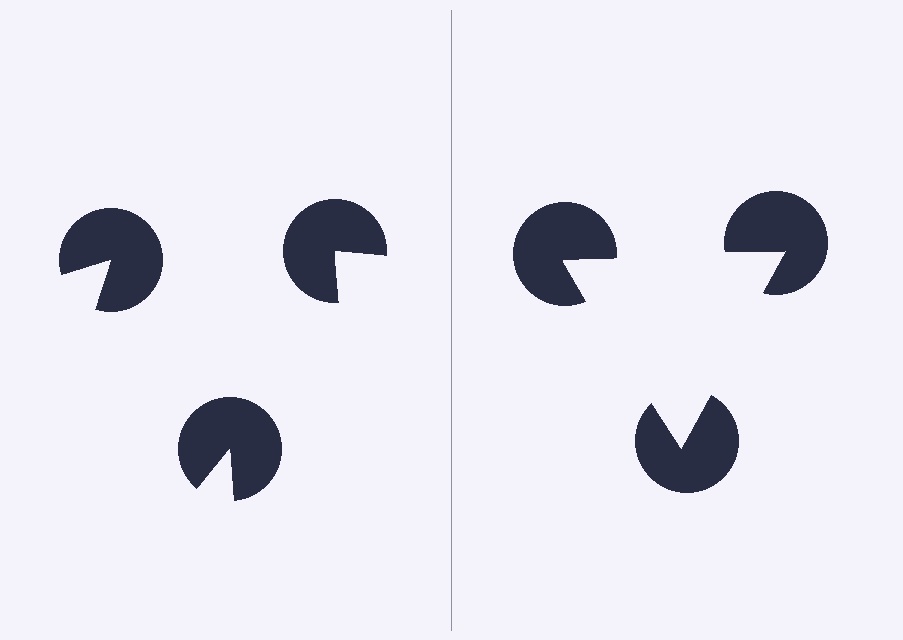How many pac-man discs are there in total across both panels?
6 — 3 on each side.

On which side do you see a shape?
An illusory triangle appears on the right side. On the left side the wedge cuts are rotated, so no coherent shape forms.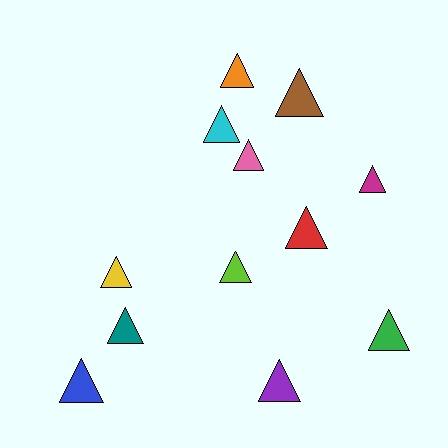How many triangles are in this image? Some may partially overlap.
There are 12 triangles.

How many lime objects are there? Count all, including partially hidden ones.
There is 1 lime object.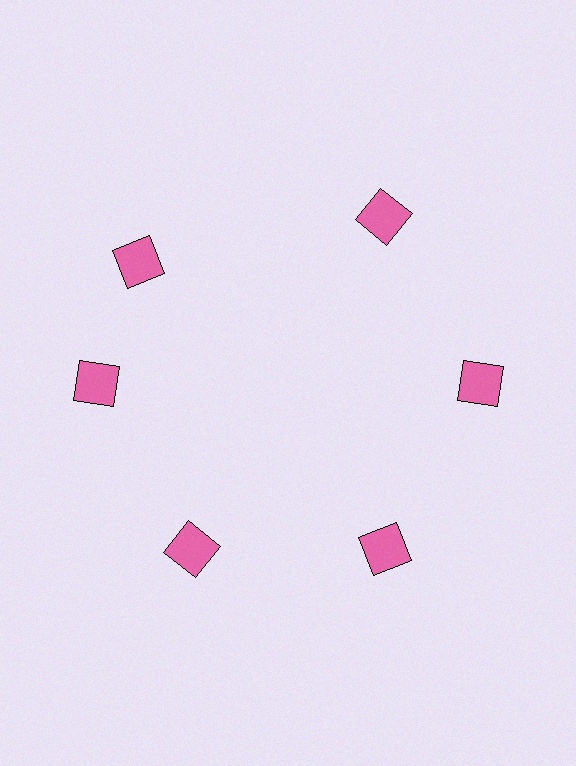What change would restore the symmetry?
The symmetry would be restored by rotating it back into even spacing with its neighbors so that all 6 squares sit at equal angles and equal distance from the center.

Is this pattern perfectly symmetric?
No. The 6 pink squares are arranged in a ring, but one element near the 11 o'clock position is rotated out of alignment along the ring, breaking the 6-fold rotational symmetry.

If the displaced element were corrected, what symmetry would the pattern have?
It would have 6-fold rotational symmetry — the pattern would map onto itself every 60 degrees.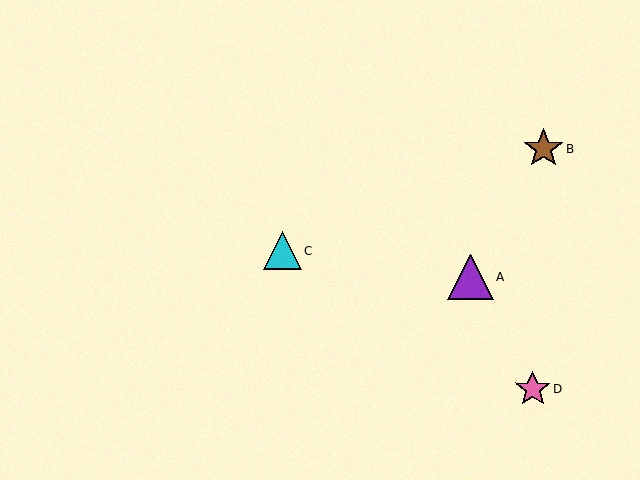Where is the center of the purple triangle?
The center of the purple triangle is at (470, 277).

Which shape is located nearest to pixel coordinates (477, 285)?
The purple triangle (labeled A) at (470, 277) is nearest to that location.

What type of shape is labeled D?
Shape D is a pink star.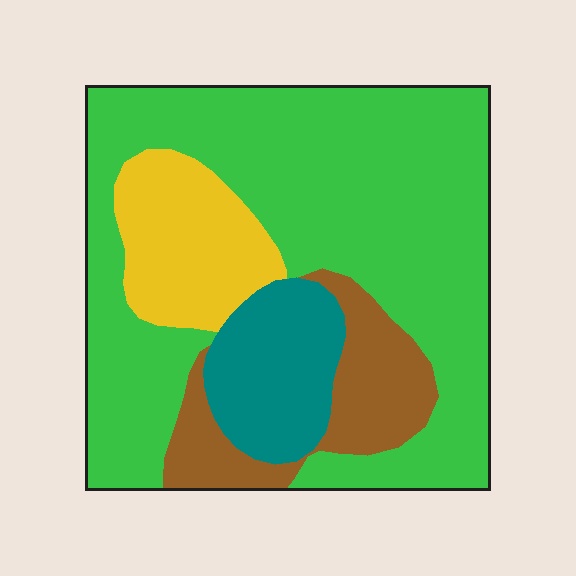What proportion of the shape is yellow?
Yellow covers roughly 15% of the shape.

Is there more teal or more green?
Green.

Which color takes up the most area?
Green, at roughly 60%.